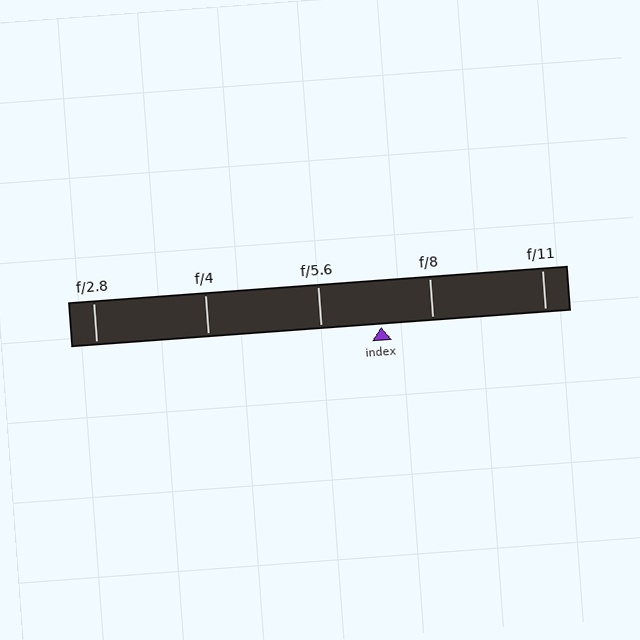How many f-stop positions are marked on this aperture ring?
There are 5 f-stop positions marked.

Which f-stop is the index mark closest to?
The index mark is closest to f/8.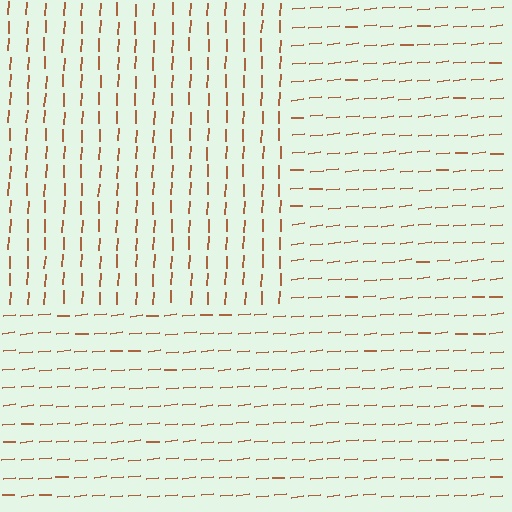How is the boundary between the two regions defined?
The boundary is defined purely by a change in line orientation (approximately 82 degrees difference). All lines are the same color and thickness.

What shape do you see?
I see a rectangle.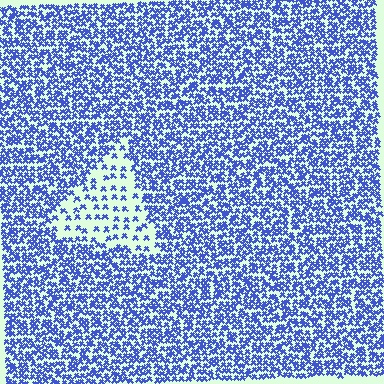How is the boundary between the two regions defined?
The boundary is defined by a change in element density (approximately 2.7x ratio). All elements are the same color, size, and shape.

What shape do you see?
I see a triangle.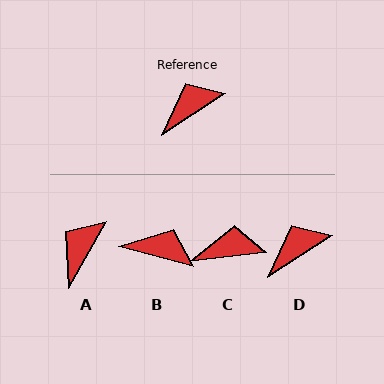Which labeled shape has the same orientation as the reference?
D.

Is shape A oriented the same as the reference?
No, it is off by about 27 degrees.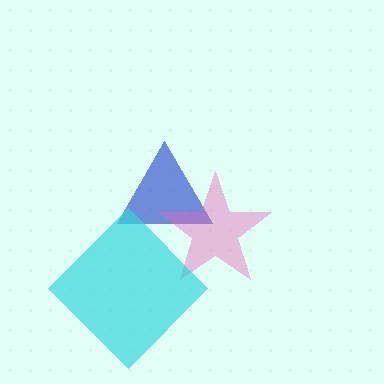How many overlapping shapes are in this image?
There are 3 overlapping shapes in the image.